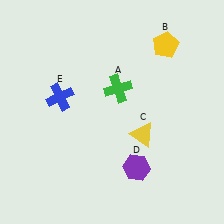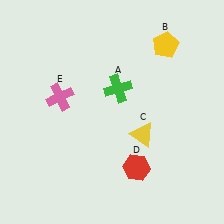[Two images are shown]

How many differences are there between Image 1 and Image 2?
There are 2 differences between the two images.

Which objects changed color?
D changed from purple to red. E changed from blue to pink.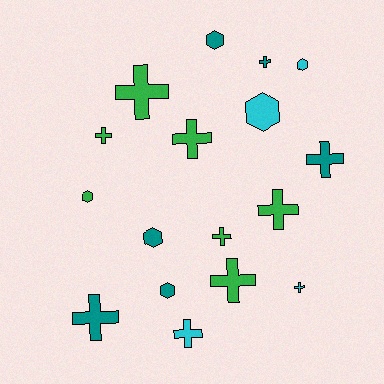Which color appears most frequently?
Green, with 7 objects.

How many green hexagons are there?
There is 1 green hexagon.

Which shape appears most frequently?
Cross, with 11 objects.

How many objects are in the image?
There are 17 objects.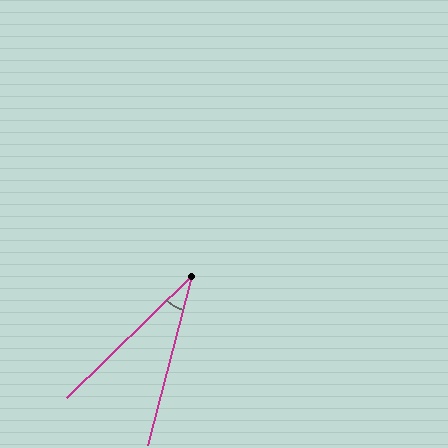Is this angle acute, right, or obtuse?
It is acute.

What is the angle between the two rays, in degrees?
Approximately 31 degrees.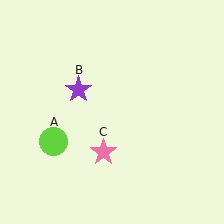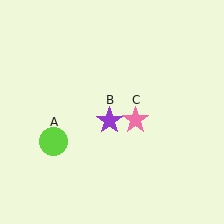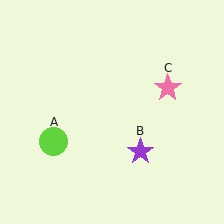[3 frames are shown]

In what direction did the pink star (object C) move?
The pink star (object C) moved up and to the right.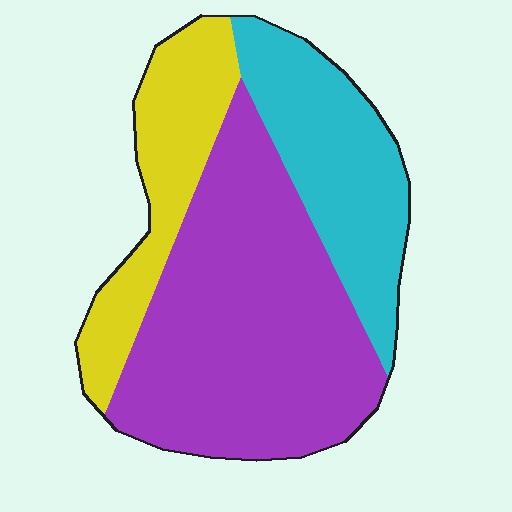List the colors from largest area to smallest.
From largest to smallest: purple, cyan, yellow.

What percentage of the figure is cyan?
Cyan covers roughly 25% of the figure.